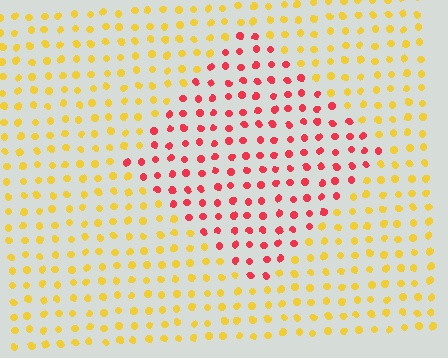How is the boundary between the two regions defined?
The boundary is defined purely by a slight shift in hue (about 57 degrees). Spacing, size, and orientation are identical on both sides.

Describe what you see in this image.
The image is filled with small yellow elements in a uniform arrangement. A diamond-shaped region is visible where the elements are tinted to a slightly different hue, forming a subtle color boundary.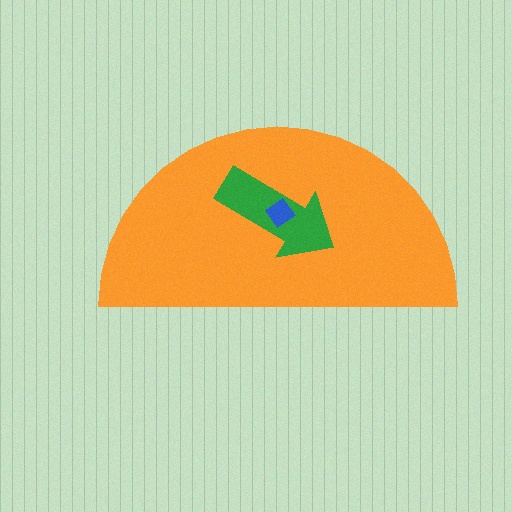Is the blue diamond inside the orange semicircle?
Yes.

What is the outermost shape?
The orange semicircle.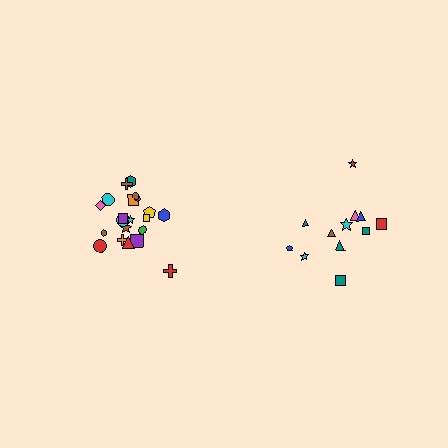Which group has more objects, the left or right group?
The left group.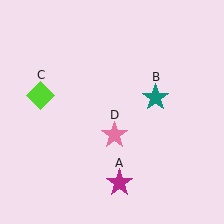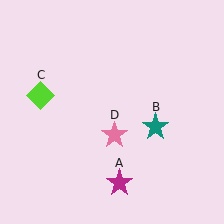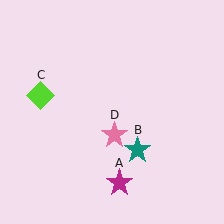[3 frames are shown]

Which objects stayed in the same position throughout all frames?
Magenta star (object A) and lime diamond (object C) and pink star (object D) remained stationary.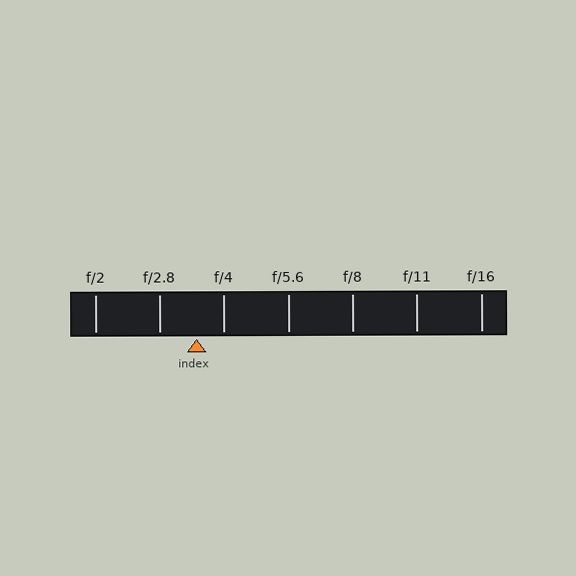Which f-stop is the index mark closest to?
The index mark is closest to f/4.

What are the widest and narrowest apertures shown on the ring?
The widest aperture shown is f/2 and the narrowest is f/16.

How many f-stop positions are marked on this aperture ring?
There are 7 f-stop positions marked.